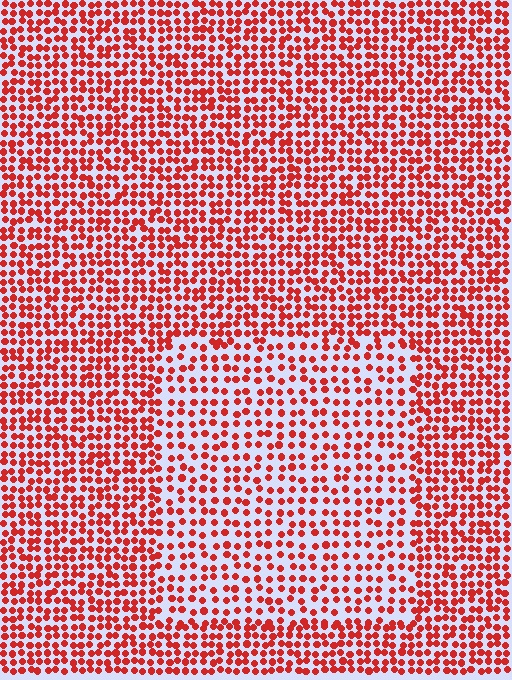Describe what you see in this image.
The image contains small red elements arranged at two different densities. A rectangle-shaped region is visible where the elements are less densely packed than the surrounding area.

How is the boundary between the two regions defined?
The boundary is defined by a change in element density (approximately 1.6x ratio). All elements are the same color, size, and shape.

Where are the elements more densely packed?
The elements are more densely packed outside the rectangle boundary.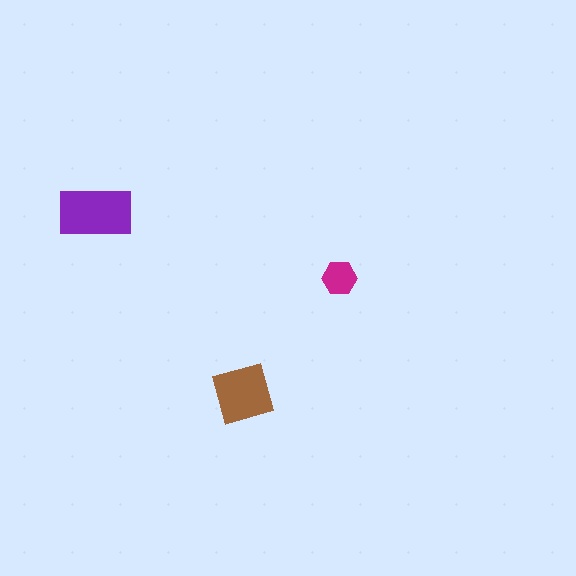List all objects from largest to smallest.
The purple rectangle, the brown square, the magenta hexagon.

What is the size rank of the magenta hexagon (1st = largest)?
3rd.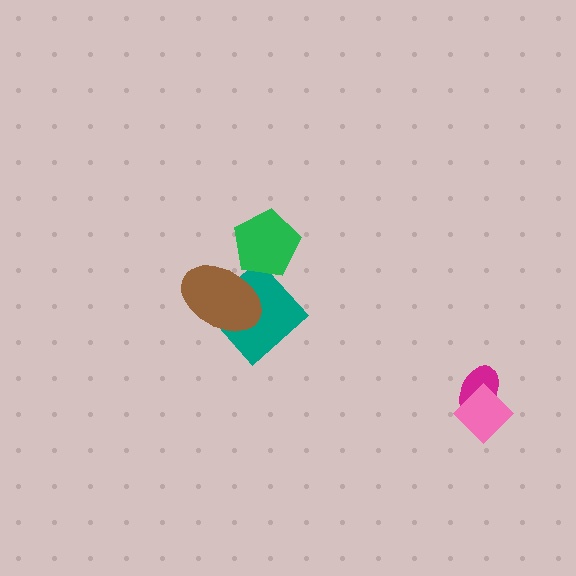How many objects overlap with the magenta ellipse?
1 object overlaps with the magenta ellipse.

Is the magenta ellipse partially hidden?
Yes, it is partially covered by another shape.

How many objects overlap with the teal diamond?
1 object overlaps with the teal diamond.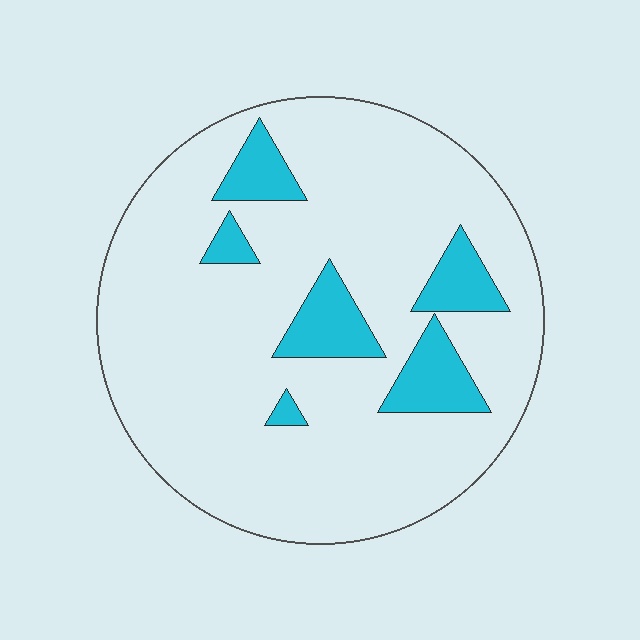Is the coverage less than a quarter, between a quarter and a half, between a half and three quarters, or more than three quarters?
Less than a quarter.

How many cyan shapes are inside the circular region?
6.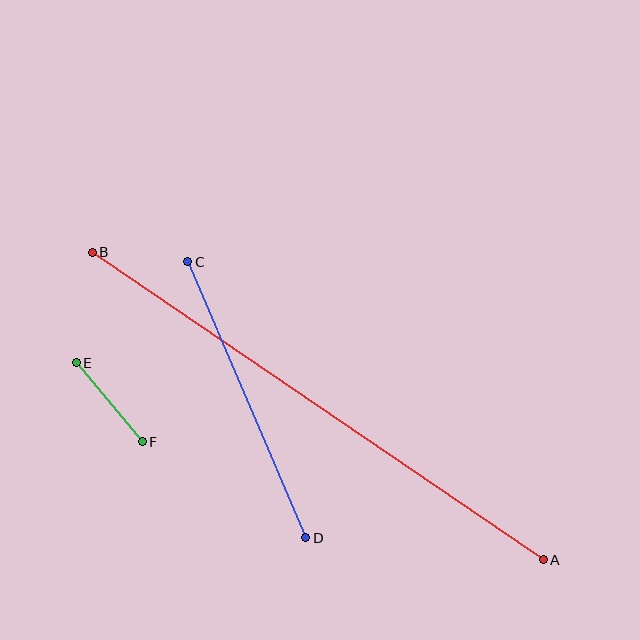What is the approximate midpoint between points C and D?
The midpoint is at approximately (247, 400) pixels.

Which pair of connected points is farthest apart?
Points A and B are farthest apart.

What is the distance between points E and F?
The distance is approximately 103 pixels.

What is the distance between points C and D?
The distance is approximately 300 pixels.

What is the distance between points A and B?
The distance is approximately 546 pixels.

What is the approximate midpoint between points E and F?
The midpoint is at approximately (109, 402) pixels.